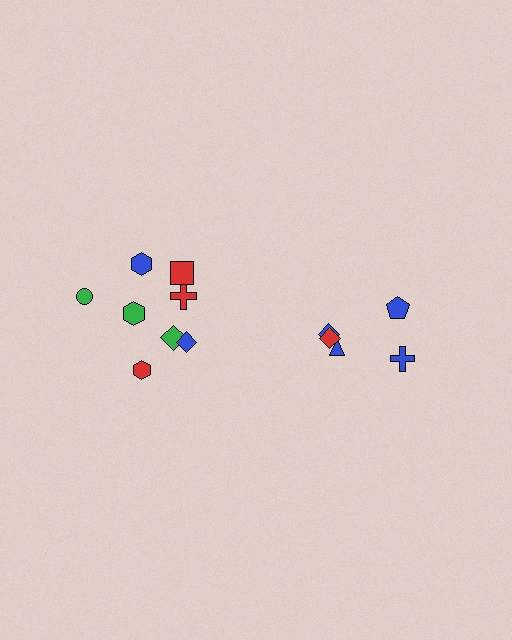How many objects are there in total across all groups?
There are 13 objects.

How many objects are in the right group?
There are 5 objects.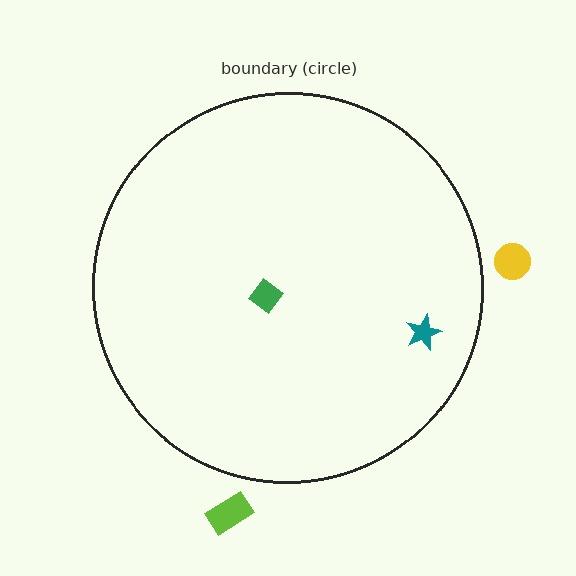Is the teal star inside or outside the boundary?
Inside.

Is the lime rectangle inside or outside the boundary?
Outside.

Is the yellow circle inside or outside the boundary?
Outside.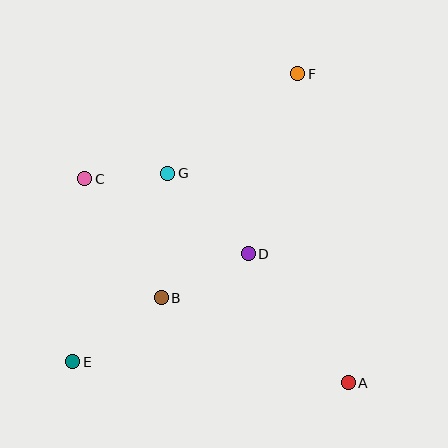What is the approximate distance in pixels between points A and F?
The distance between A and F is approximately 313 pixels.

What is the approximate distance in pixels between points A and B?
The distance between A and B is approximately 206 pixels.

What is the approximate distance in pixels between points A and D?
The distance between A and D is approximately 163 pixels.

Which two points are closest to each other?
Points C and G are closest to each other.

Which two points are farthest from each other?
Points E and F are farthest from each other.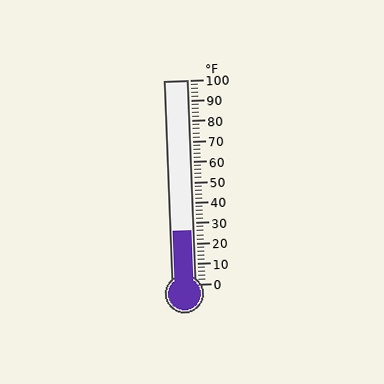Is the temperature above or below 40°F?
The temperature is below 40°F.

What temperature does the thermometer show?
The thermometer shows approximately 26°F.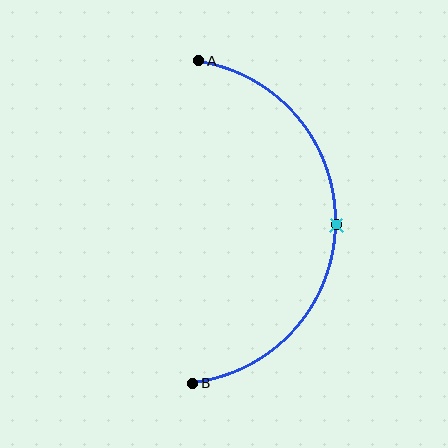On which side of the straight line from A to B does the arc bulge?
The arc bulges to the right of the straight line connecting A and B.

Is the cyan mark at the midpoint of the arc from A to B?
Yes. The cyan mark lies on the arc at equal arc-length from both A and B — it is the arc midpoint.